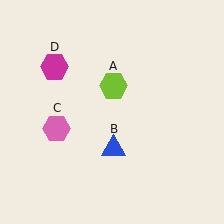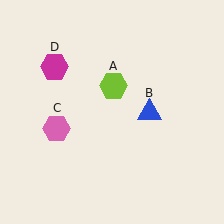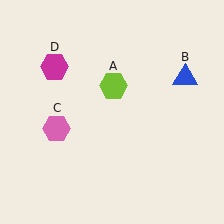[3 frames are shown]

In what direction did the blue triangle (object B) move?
The blue triangle (object B) moved up and to the right.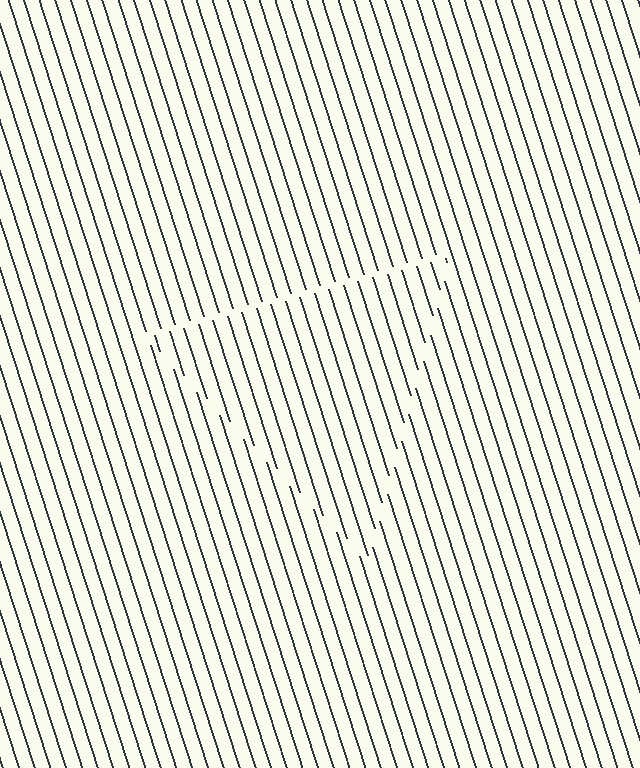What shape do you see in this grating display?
An illusory triangle. The interior of the shape contains the same grating, shifted by half a period — the contour is defined by the phase discontinuity where line-ends from the inner and outer gratings abut.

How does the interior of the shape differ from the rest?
The interior of the shape contains the same grating, shifted by half a period — the contour is defined by the phase discontinuity where line-ends from the inner and outer gratings abut.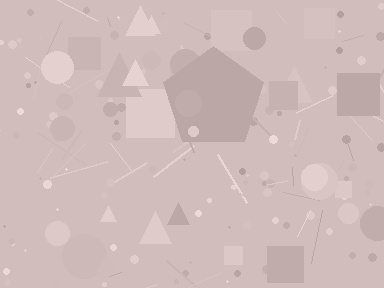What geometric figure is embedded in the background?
A pentagon is embedded in the background.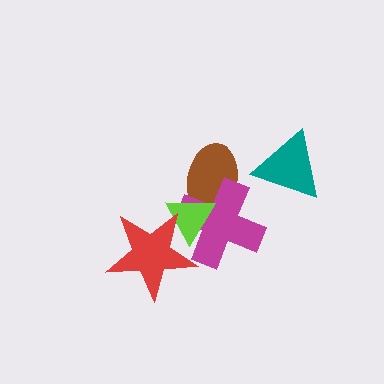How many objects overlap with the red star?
2 objects overlap with the red star.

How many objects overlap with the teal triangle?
0 objects overlap with the teal triangle.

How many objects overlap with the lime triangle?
3 objects overlap with the lime triangle.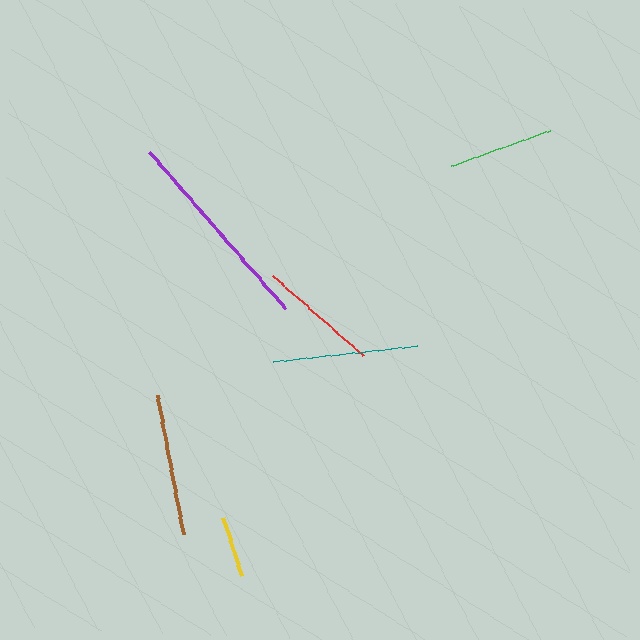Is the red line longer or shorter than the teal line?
The teal line is longer than the red line.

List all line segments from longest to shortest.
From longest to shortest: purple, teal, brown, red, green, yellow.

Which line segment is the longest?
The purple line is the longest at approximately 208 pixels.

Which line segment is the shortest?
The yellow line is the shortest at approximately 61 pixels.